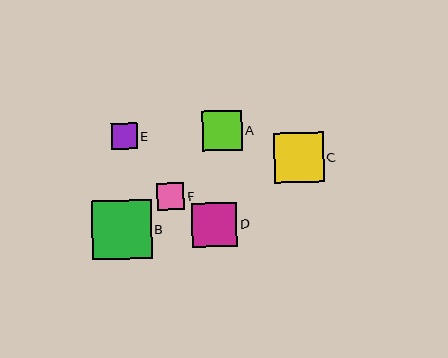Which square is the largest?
Square B is the largest with a size of approximately 60 pixels.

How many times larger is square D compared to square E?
Square D is approximately 1.8 times the size of square E.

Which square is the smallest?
Square E is the smallest with a size of approximately 25 pixels.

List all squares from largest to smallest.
From largest to smallest: B, C, D, A, F, E.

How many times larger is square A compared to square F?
Square A is approximately 1.5 times the size of square F.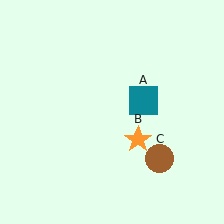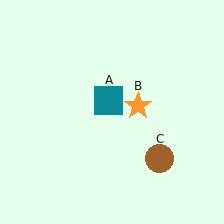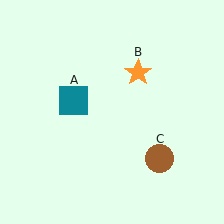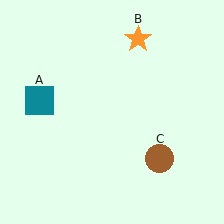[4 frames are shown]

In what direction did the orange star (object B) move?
The orange star (object B) moved up.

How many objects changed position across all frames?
2 objects changed position: teal square (object A), orange star (object B).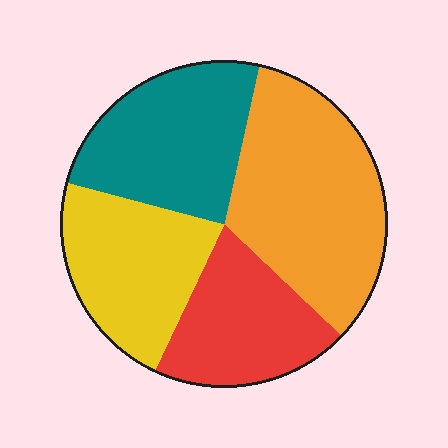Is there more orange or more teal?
Orange.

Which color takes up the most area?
Orange, at roughly 35%.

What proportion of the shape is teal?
Teal covers around 25% of the shape.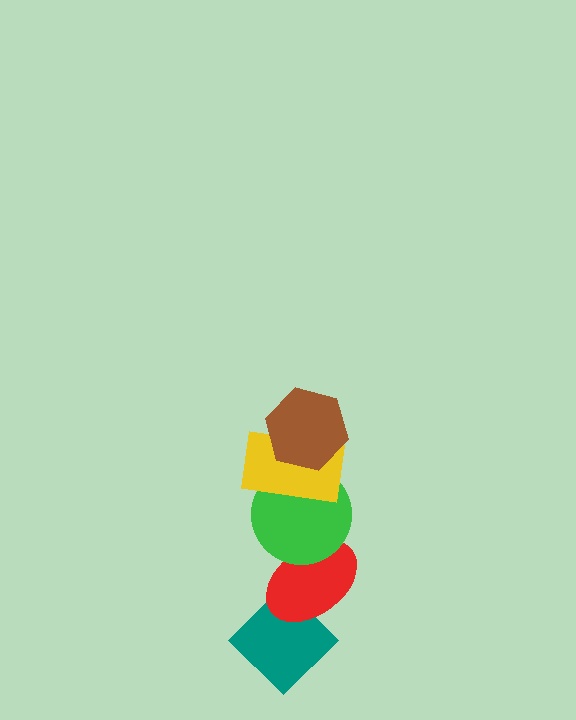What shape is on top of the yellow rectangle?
The brown hexagon is on top of the yellow rectangle.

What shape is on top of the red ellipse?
The green circle is on top of the red ellipse.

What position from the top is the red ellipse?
The red ellipse is 4th from the top.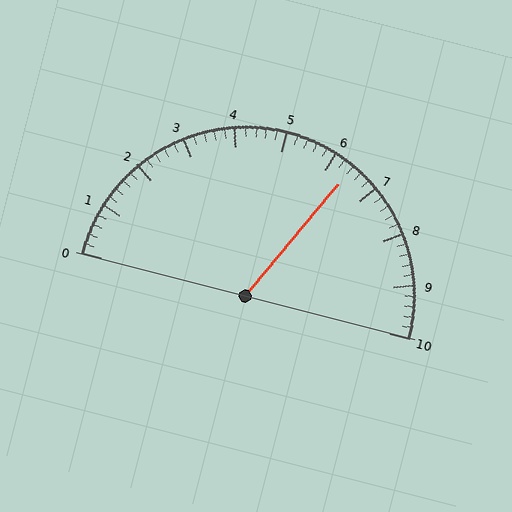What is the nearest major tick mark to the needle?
The nearest major tick mark is 6.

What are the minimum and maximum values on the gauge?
The gauge ranges from 0 to 10.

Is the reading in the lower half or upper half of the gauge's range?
The reading is in the upper half of the range (0 to 10).